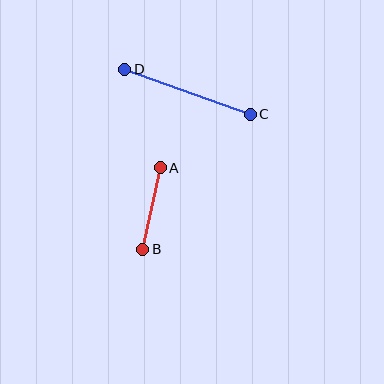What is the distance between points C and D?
The distance is approximately 133 pixels.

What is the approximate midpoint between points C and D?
The midpoint is at approximately (188, 92) pixels.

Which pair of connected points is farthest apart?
Points C and D are farthest apart.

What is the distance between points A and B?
The distance is approximately 83 pixels.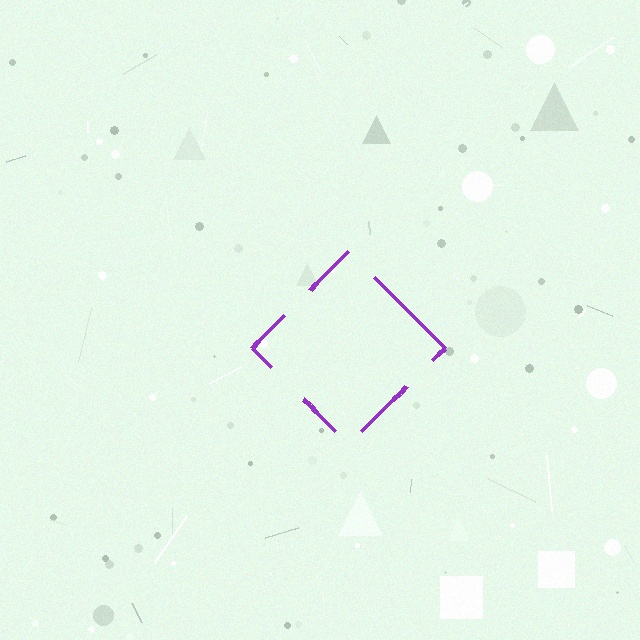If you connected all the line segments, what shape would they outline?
They would outline a diamond.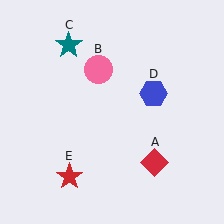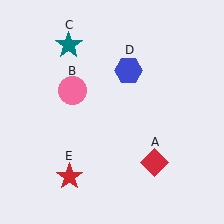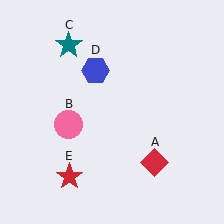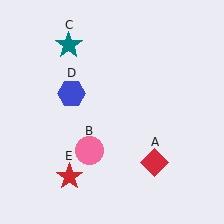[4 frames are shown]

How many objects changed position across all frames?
2 objects changed position: pink circle (object B), blue hexagon (object D).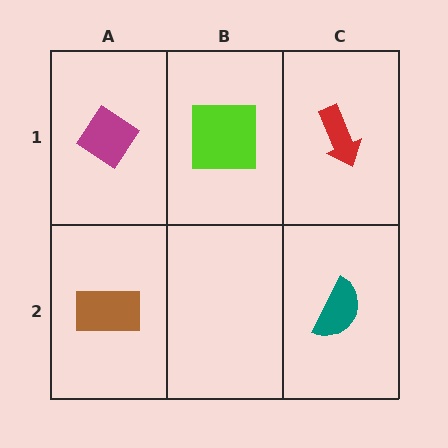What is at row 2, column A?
A brown rectangle.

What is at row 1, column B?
A lime square.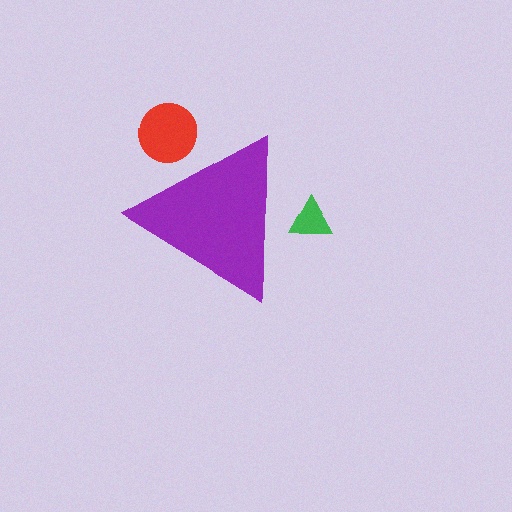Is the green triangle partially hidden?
Yes, the green triangle is partially hidden behind the purple triangle.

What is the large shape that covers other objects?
A purple triangle.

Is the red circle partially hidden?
Yes, the red circle is partially hidden behind the purple triangle.